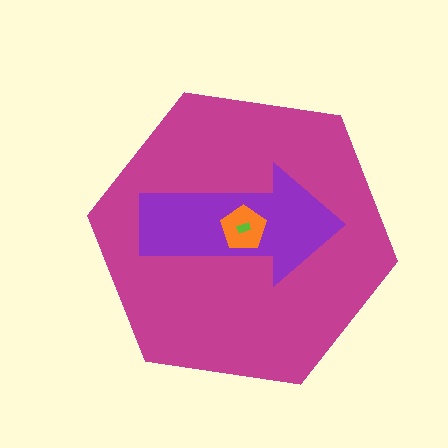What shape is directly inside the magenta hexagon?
The purple arrow.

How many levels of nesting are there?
4.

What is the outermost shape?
The magenta hexagon.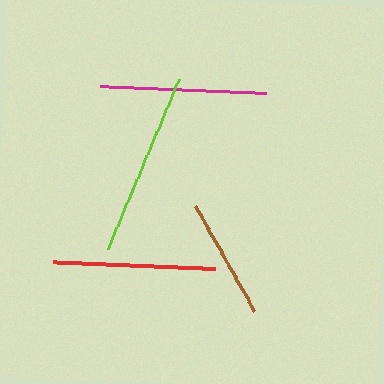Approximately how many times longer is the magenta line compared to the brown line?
The magenta line is approximately 1.4 times the length of the brown line.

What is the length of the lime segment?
The lime segment is approximately 183 pixels long.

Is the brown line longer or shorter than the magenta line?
The magenta line is longer than the brown line.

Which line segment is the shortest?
The brown line is the shortest at approximately 119 pixels.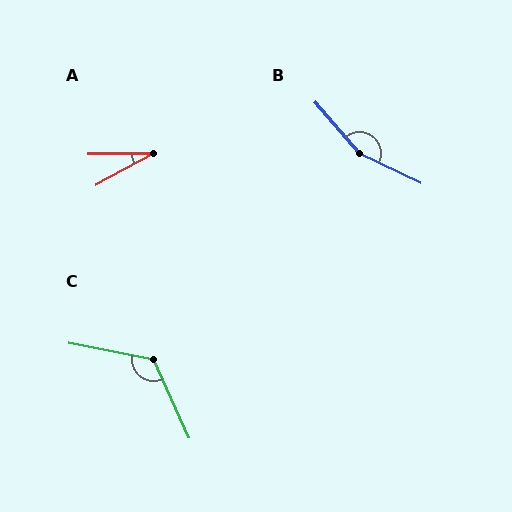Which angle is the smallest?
A, at approximately 28 degrees.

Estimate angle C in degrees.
Approximately 125 degrees.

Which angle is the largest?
B, at approximately 157 degrees.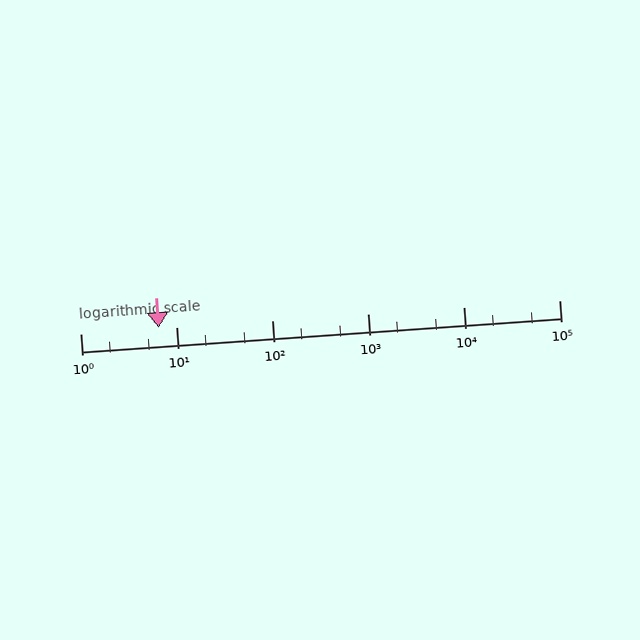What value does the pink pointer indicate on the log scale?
The pointer indicates approximately 6.6.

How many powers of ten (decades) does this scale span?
The scale spans 5 decades, from 1 to 100000.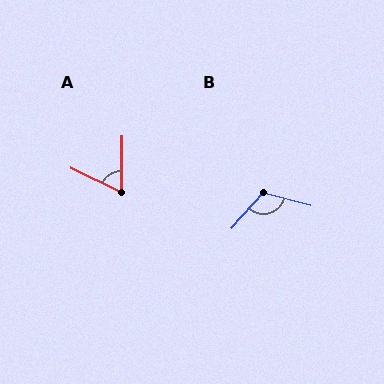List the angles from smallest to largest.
A (65°), B (117°).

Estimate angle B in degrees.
Approximately 117 degrees.